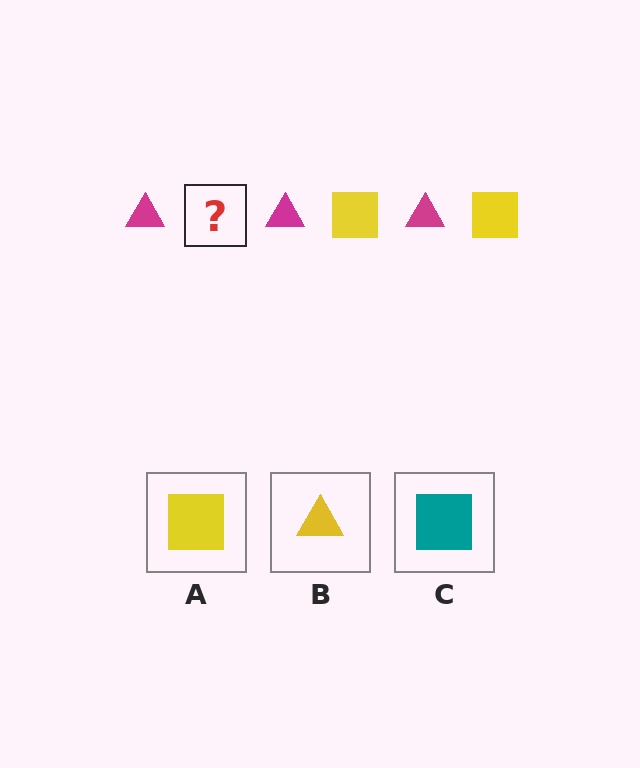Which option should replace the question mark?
Option A.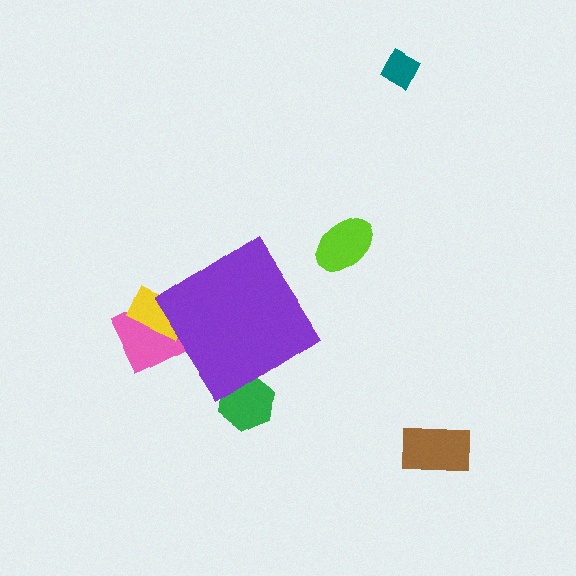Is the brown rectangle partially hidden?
No, the brown rectangle is fully visible.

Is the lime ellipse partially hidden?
No, the lime ellipse is fully visible.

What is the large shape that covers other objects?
A purple diamond.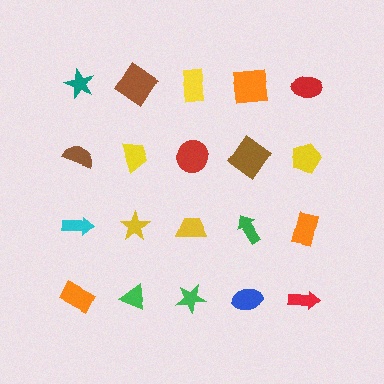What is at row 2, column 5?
A yellow pentagon.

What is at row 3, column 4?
A green arrow.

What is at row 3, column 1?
A cyan arrow.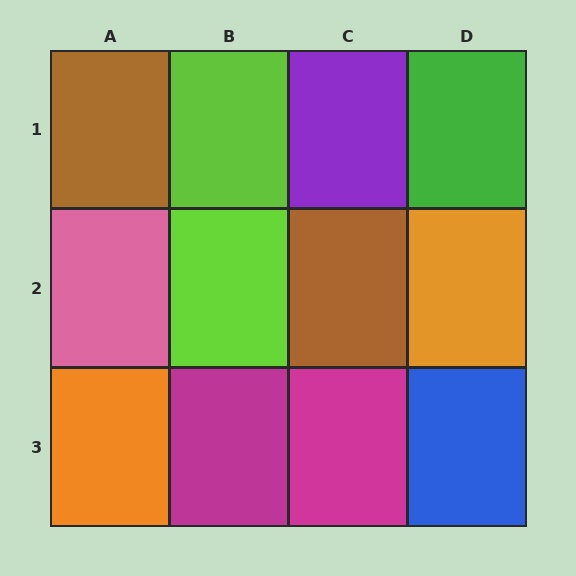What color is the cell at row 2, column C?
Brown.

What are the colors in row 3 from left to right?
Orange, magenta, magenta, blue.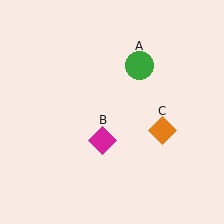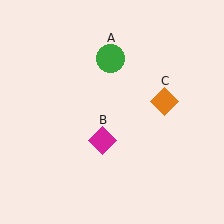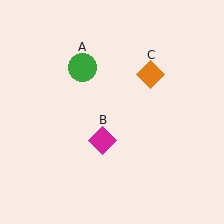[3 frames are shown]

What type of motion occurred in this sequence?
The green circle (object A), orange diamond (object C) rotated counterclockwise around the center of the scene.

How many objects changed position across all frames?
2 objects changed position: green circle (object A), orange diamond (object C).